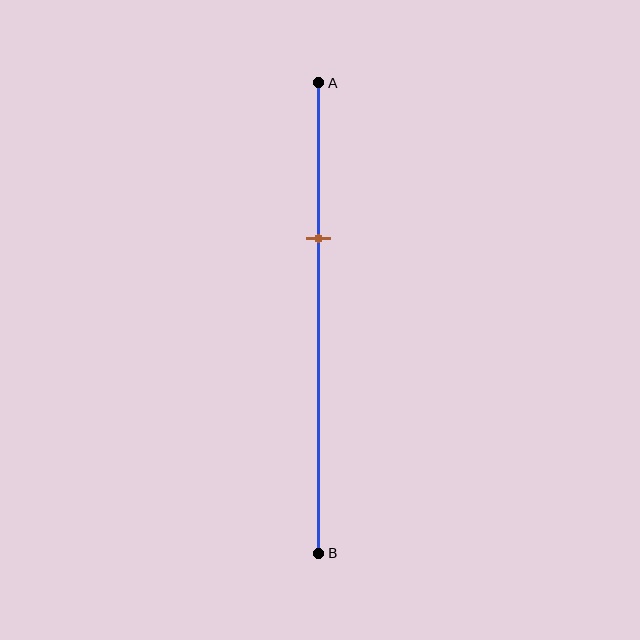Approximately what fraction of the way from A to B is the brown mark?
The brown mark is approximately 35% of the way from A to B.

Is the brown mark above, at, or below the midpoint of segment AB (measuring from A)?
The brown mark is above the midpoint of segment AB.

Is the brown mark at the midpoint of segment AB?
No, the mark is at about 35% from A, not at the 50% midpoint.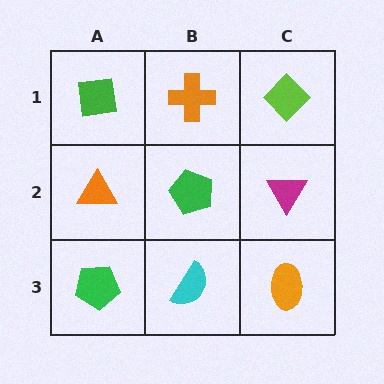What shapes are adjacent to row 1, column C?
A magenta triangle (row 2, column C), an orange cross (row 1, column B).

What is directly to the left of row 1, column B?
A green square.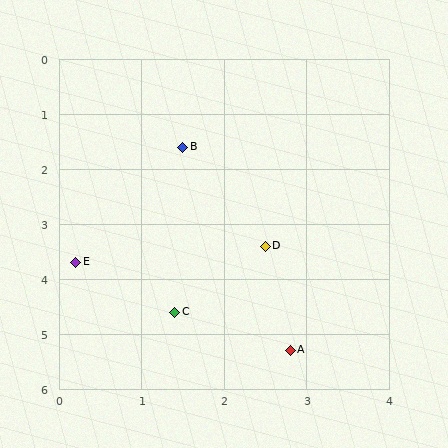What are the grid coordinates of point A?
Point A is at approximately (2.8, 5.3).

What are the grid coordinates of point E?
Point E is at approximately (0.2, 3.7).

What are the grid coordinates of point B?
Point B is at approximately (1.5, 1.6).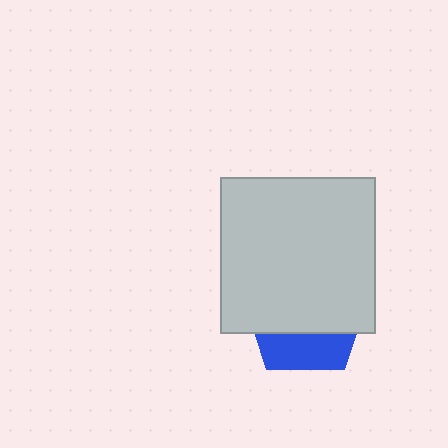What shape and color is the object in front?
The object in front is a light gray square.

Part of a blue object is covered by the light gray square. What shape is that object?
It is a pentagon.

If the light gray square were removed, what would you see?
You would see the complete blue pentagon.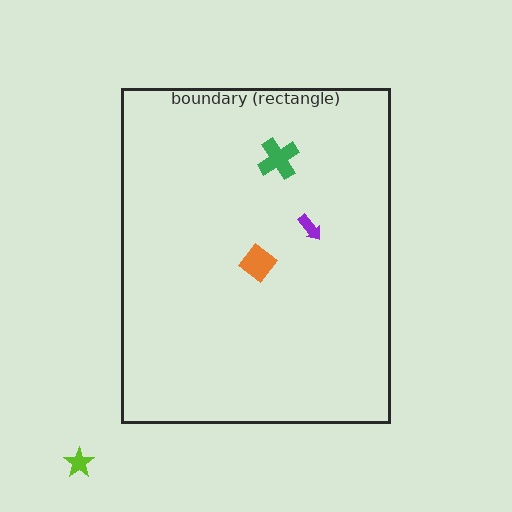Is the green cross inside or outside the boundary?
Inside.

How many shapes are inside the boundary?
3 inside, 1 outside.